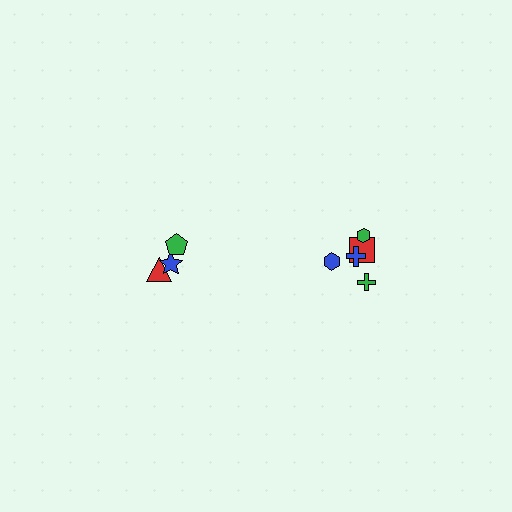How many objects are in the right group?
There are 5 objects.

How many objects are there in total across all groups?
There are 8 objects.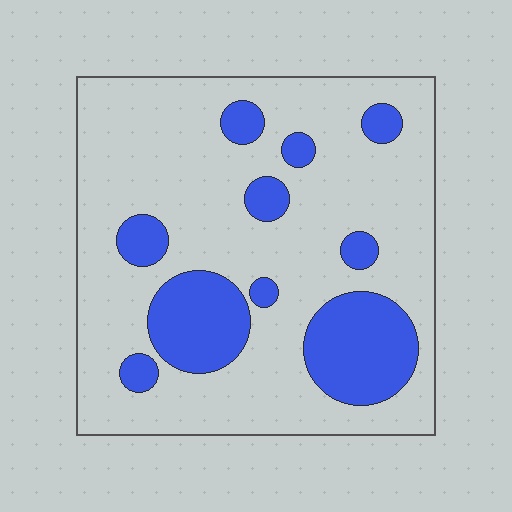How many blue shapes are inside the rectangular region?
10.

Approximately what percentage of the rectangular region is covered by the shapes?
Approximately 25%.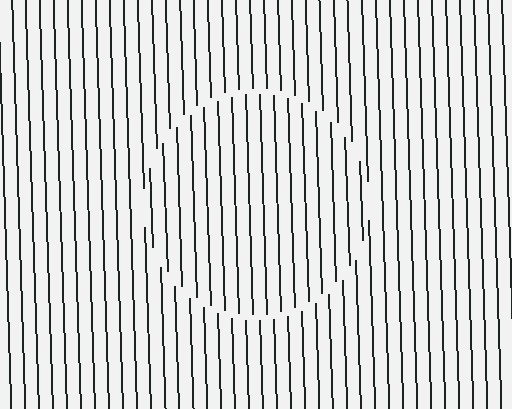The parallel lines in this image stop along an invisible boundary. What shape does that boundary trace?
An illusory circle. The interior of the shape contains the same grating, shifted by half a period — the contour is defined by the phase discontinuity where line-ends from the inner and outer gratings abut.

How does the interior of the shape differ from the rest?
The interior of the shape contains the same grating, shifted by half a period — the contour is defined by the phase discontinuity where line-ends from the inner and outer gratings abut.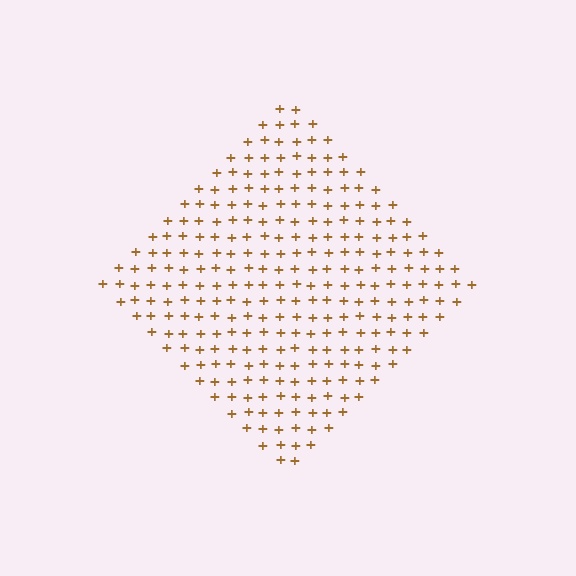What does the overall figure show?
The overall figure shows a diamond.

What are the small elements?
The small elements are plus signs.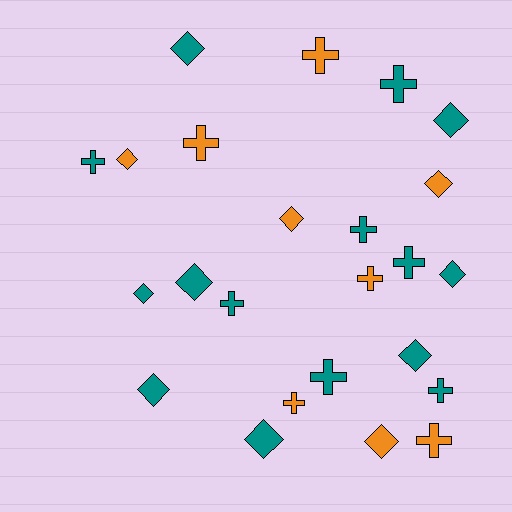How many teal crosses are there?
There are 7 teal crosses.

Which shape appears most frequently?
Diamond, with 12 objects.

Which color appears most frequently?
Teal, with 15 objects.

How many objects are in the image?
There are 24 objects.